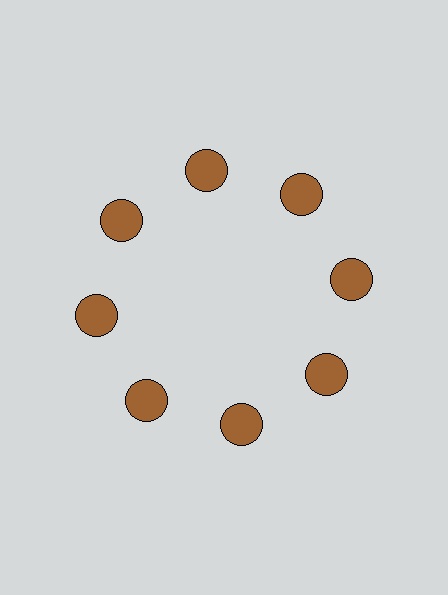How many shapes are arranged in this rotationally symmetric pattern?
There are 8 shapes, arranged in 8 groups of 1.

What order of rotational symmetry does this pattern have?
This pattern has 8-fold rotational symmetry.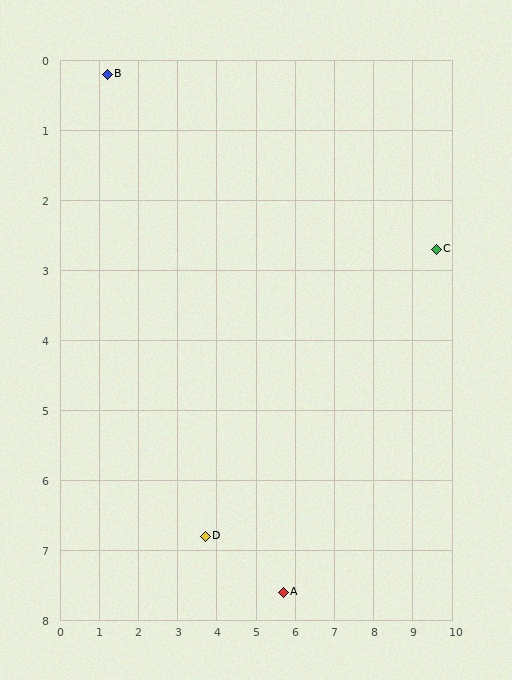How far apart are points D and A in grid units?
Points D and A are about 2.2 grid units apart.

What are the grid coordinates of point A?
Point A is at approximately (5.7, 7.6).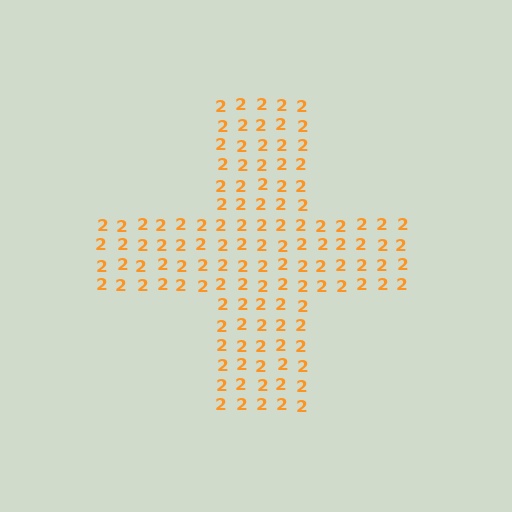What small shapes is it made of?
It is made of small digit 2's.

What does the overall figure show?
The overall figure shows a cross.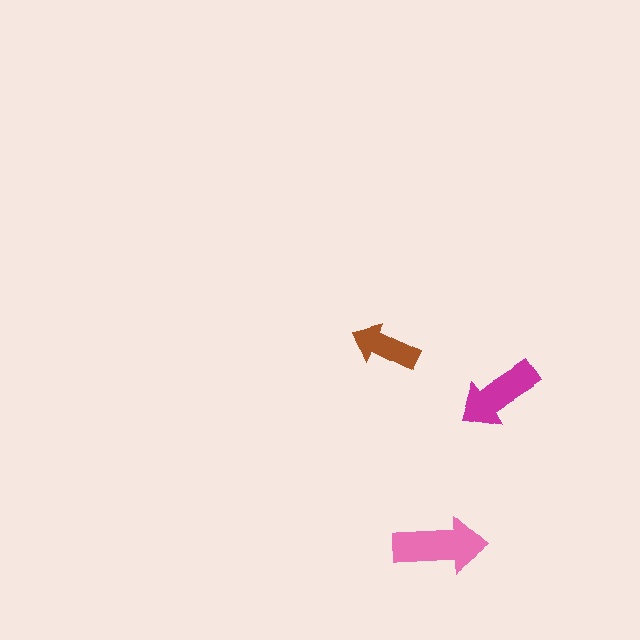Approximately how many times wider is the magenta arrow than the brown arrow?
About 1.5 times wider.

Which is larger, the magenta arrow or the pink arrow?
The pink one.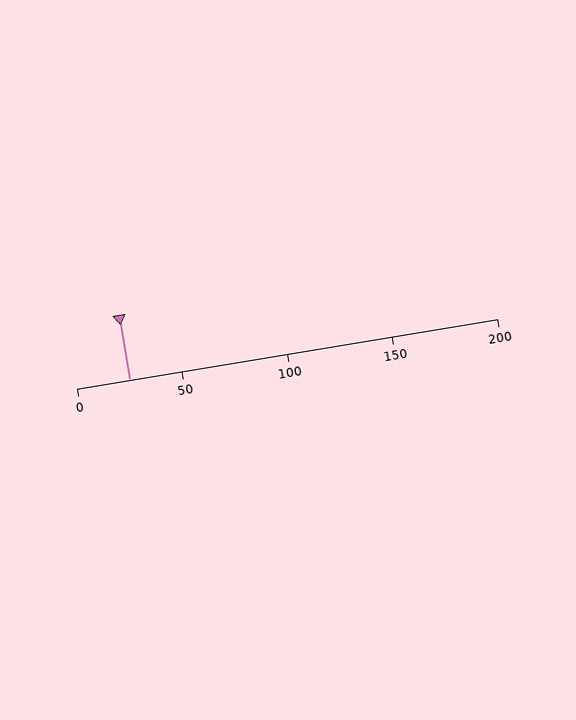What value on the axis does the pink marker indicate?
The marker indicates approximately 25.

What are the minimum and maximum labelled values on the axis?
The axis runs from 0 to 200.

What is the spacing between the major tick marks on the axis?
The major ticks are spaced 50 apart.